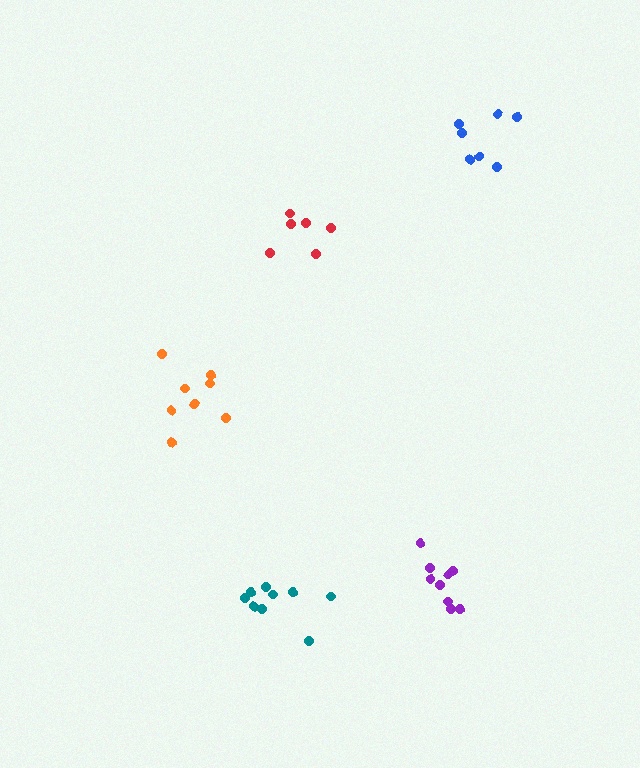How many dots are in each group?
Group 1: 9 dots, Group 2: 9 dots, Group 3: 8 dots, Group 4: 7 dots, Group 5: 6 dots (39 total).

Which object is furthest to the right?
The blue cluster is rightmost.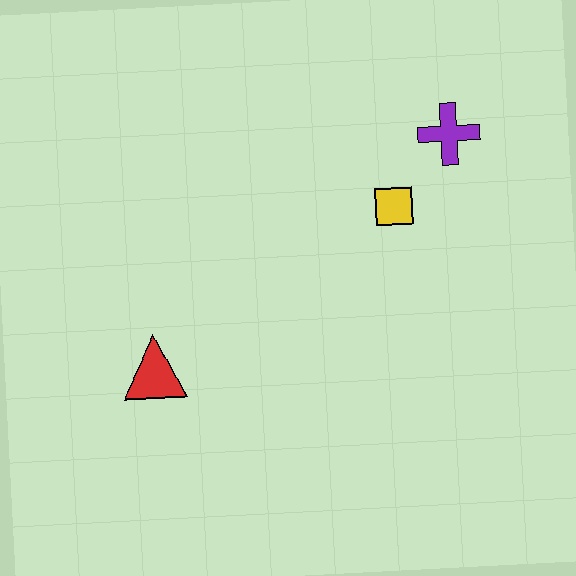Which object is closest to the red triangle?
The yellow square is closest to the red triangle.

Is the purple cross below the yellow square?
No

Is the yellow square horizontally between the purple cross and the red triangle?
Yes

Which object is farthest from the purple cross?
The red triangle is farthest from the purple cross.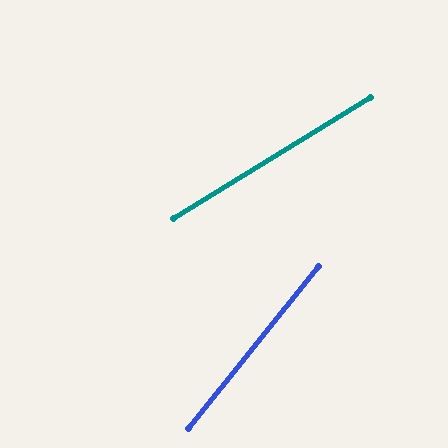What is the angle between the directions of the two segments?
Approximately 20 degrees.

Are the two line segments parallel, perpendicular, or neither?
Neither parallel nor perpendicular — they differ by about 20°.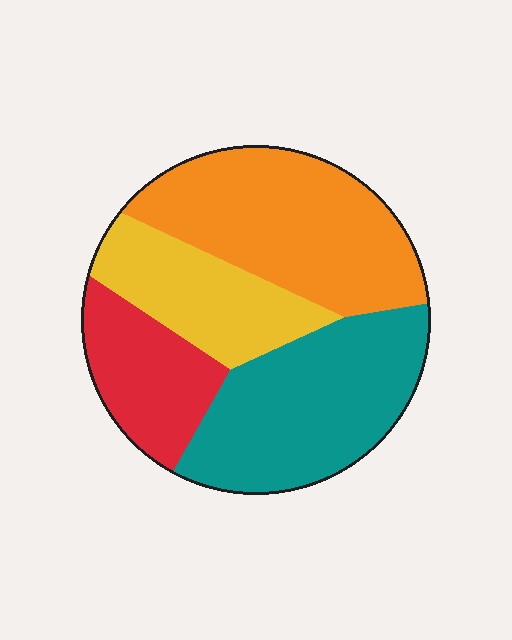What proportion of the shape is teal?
Teal takes up between a quarter and a half of the shape.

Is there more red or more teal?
Teal.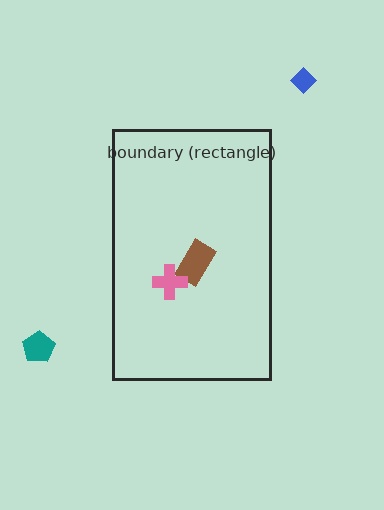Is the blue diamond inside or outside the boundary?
Outside.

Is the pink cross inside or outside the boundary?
Inside.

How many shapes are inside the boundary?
2 inside, 2 outside.